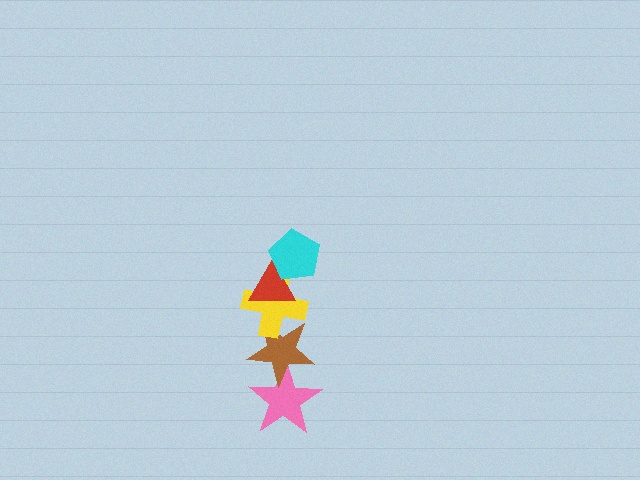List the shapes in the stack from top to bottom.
From top to bottom: the cyan pentagon, the red triangle, the yellow cross, the brown star, the pink star.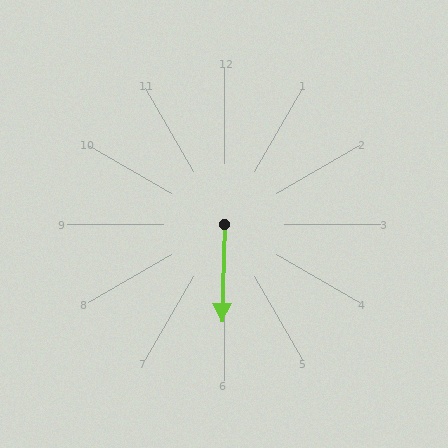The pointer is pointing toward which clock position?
Roughly 6 o'clock.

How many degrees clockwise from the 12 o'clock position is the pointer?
Approximately 181 degrees.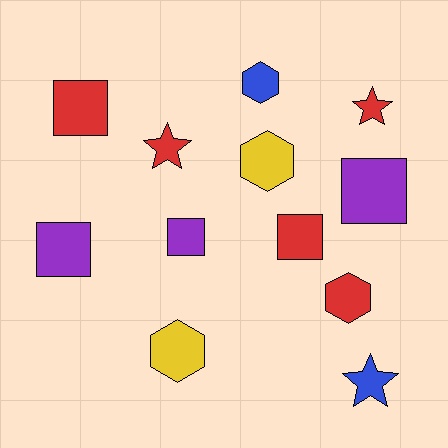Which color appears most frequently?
Red, with 5 objects.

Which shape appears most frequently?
Square, with 5 objects.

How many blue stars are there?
There is 1 blue star.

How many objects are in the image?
There are 12 objects.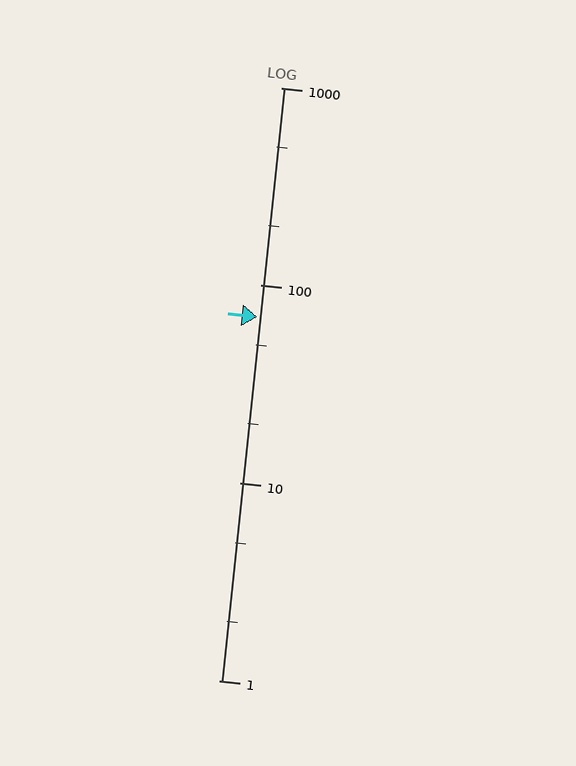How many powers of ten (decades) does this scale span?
The scale spans 3 decades, from 1 to 1000.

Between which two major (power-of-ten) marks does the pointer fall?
The pointer is between 10 and 100.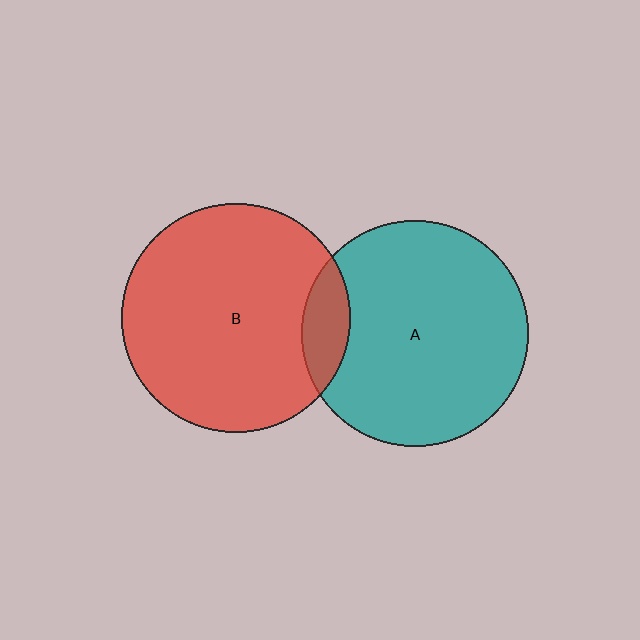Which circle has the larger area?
Circle B (red).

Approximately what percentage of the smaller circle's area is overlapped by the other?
Approximately 10%.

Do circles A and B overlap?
Yes.